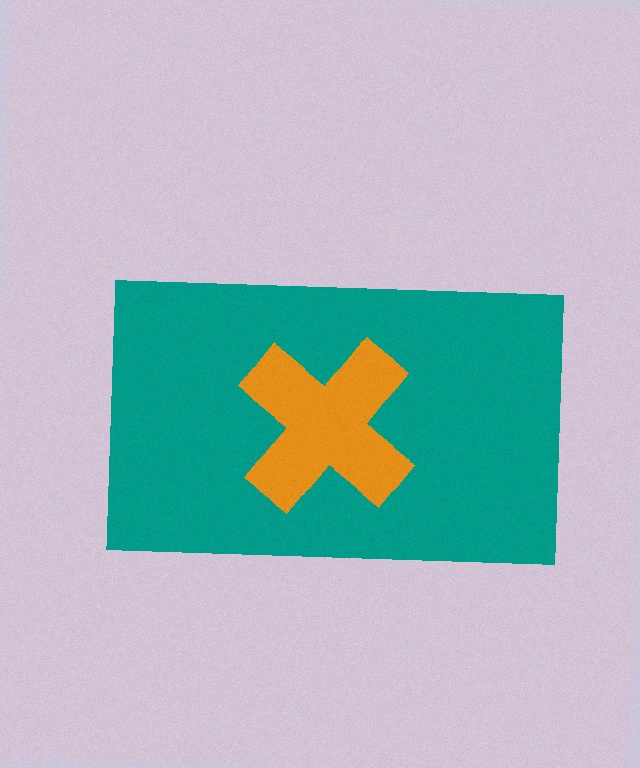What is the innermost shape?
The orange cross.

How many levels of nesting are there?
2.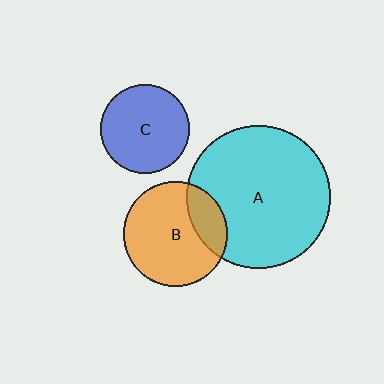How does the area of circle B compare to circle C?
Approximately 1.4 times.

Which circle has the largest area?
Circle A (cyan).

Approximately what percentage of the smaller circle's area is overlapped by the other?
Approximately 25%.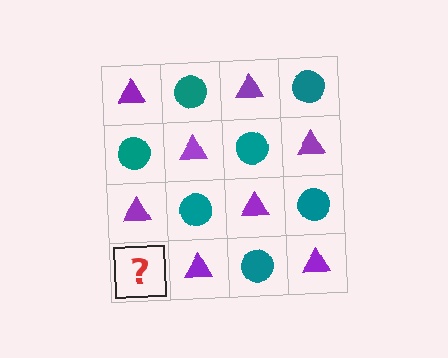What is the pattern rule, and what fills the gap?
The rule is that it alternates purple triangle and teal circle in a checkerboard pattern. The gap should be filled with a teal circle.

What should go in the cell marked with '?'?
The missing cell should contain a teal circle.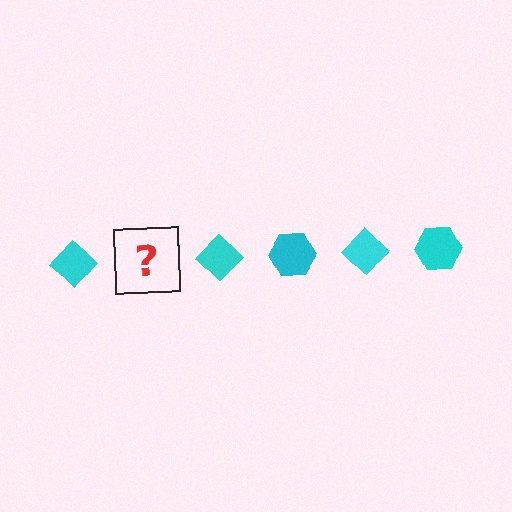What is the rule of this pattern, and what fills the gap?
The rule is that the pattern cycles through diamond, hexagon shapes in cyan. The gap should be filled with a cyan hexagon.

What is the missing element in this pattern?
The missing element is a cyan hexagon.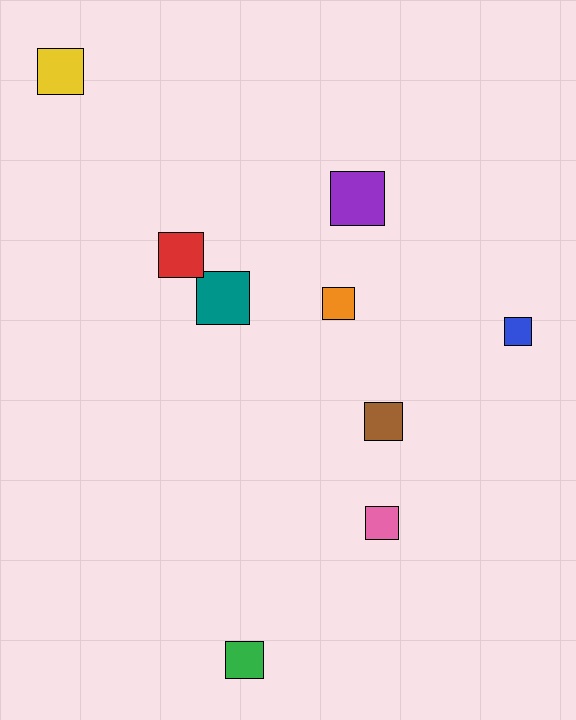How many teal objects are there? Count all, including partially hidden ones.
There is 1 teal object.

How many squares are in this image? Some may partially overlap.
There are 9 squares.